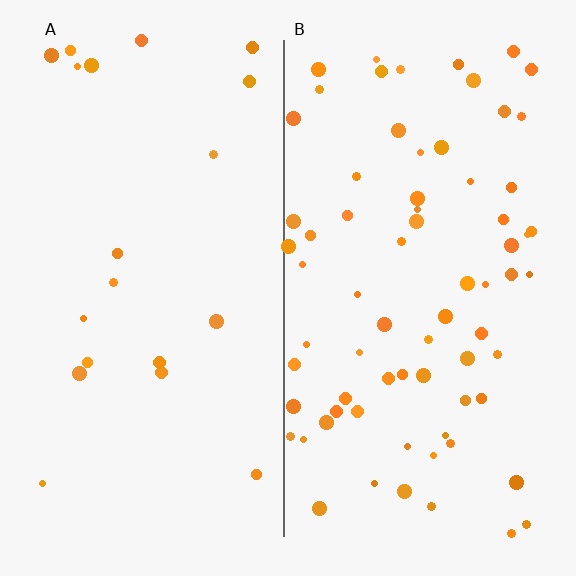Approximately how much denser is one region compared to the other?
Approximately 3.6× — region B over region A.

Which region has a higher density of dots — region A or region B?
B (the right).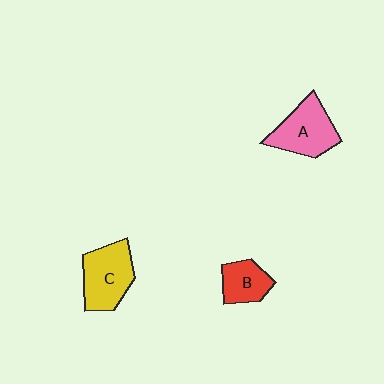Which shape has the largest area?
Shape C (yellow).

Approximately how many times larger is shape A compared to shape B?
Approximately 1.5 times.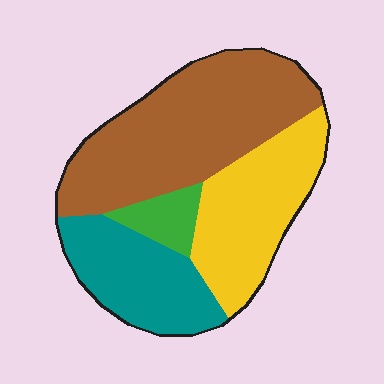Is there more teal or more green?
Teal.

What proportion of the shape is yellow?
Yellow covers 27% of the shape.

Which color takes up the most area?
Brown, at roughly 45%.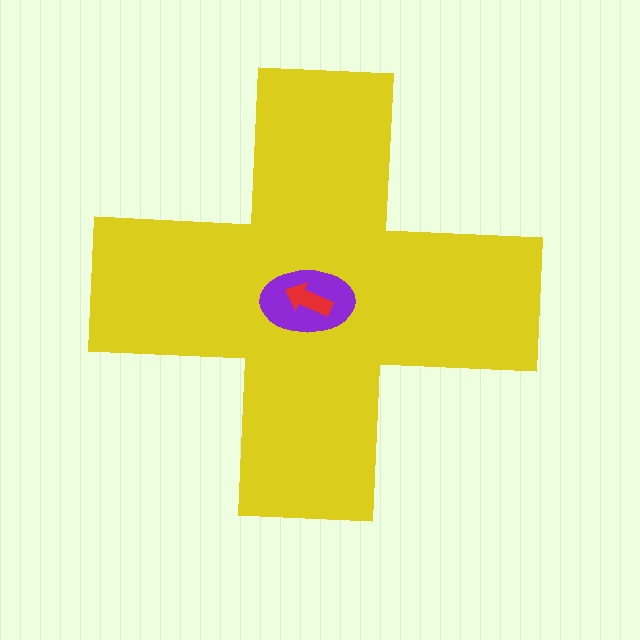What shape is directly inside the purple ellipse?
The red arrow.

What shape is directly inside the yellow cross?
The purple ellipse.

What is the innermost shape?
The red arrow.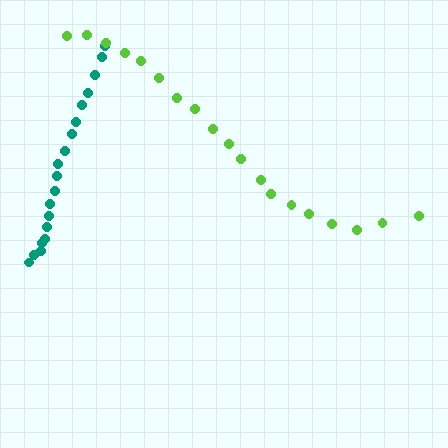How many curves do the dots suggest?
There are 2 distinct paths.